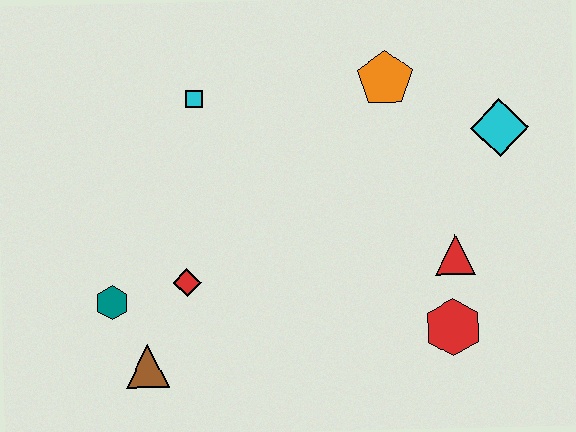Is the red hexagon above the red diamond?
No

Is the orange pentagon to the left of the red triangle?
Yes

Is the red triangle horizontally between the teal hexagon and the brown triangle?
No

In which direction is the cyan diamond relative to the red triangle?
The cyan diamond is above the red triangle.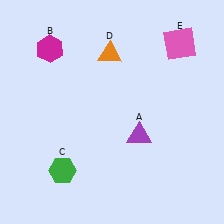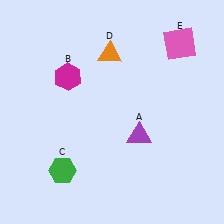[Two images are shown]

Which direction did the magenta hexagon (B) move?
The magenta hexagon (B) moved down.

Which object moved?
The magenta hexagon (B) moved down.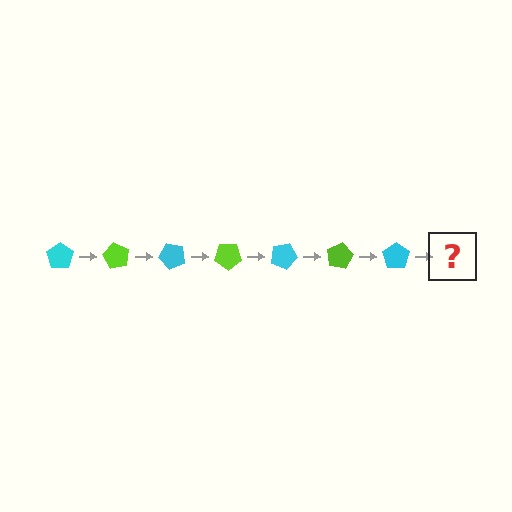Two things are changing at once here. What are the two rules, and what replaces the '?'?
The two rules are that it rotates 60 degrees each step and the color cycles through cyan and lime. The '?' should be a lime pentagon, rotated 420 degrees from the start.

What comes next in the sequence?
The next element should be a lime pentagon, rotated 420 degrees from the start.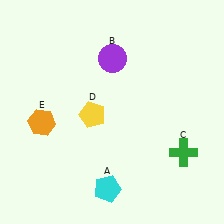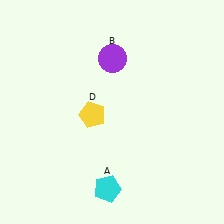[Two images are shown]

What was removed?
The green cross (C), the orange hexagon (E) were removed in Image 2.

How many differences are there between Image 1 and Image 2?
There are 2 differences between the two images.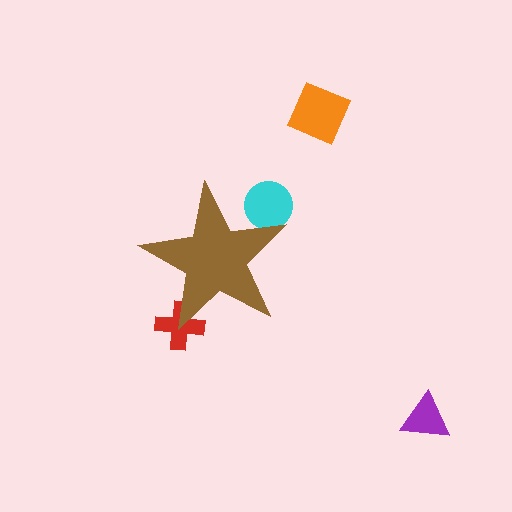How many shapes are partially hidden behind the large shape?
2 shapes are partially hidden.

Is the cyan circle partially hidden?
Yes, the cyan circle is partially hidden behind the brown star.